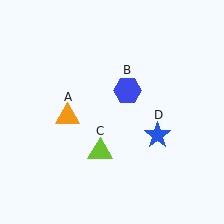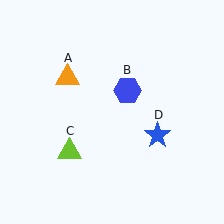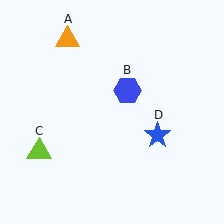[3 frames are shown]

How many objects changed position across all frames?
2 objects changed position: orange triangle (object A), lime triangle (object C).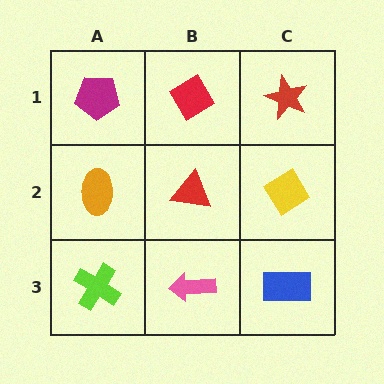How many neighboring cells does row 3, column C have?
2.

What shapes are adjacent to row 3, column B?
A red triangle (row 2, column B), a lime cross (row 3, column A), a blue rectangle (row 3, column C).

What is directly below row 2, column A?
A lime cross.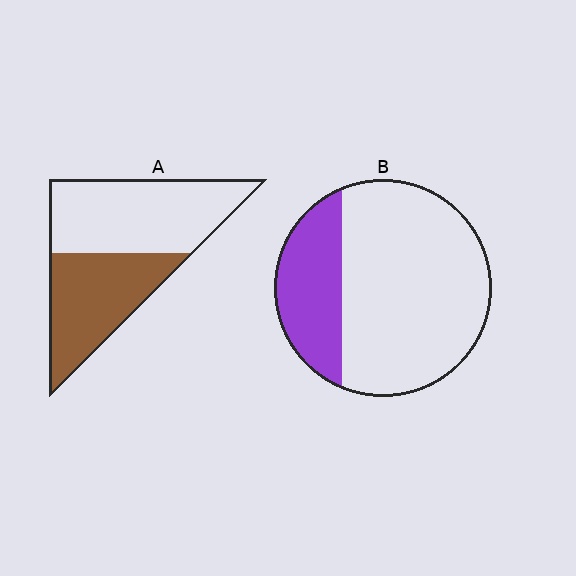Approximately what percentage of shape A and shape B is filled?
A is approximately 45% and B is approximately 25%.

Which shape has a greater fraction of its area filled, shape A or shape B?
Shape A.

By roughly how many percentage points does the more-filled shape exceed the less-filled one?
By roughly 15 percentage points (A over B).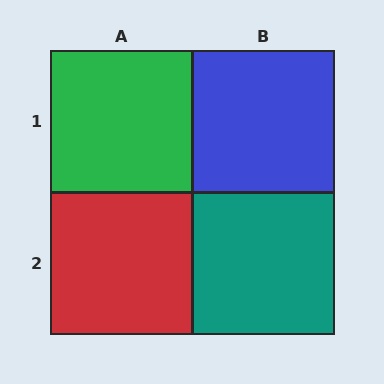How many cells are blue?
1 cell is blue.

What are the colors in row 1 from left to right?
Green, blue.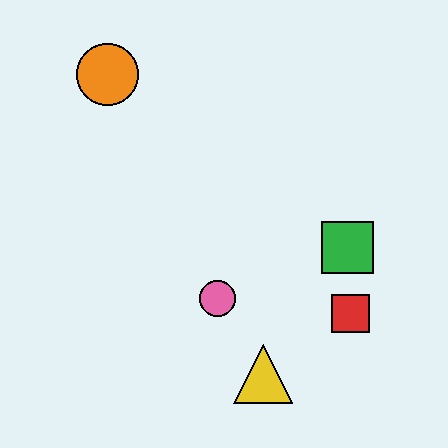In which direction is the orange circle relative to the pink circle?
The orange circle is above the pink circle.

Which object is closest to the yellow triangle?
The pink circle is closest to the yellow triangle.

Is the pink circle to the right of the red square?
No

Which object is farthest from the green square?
The orange circle is farthest from the green square.